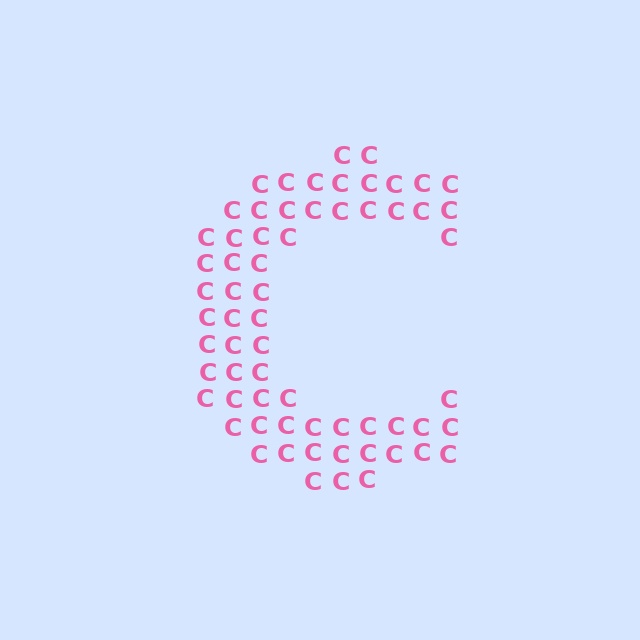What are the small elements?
The small elements are letter C's.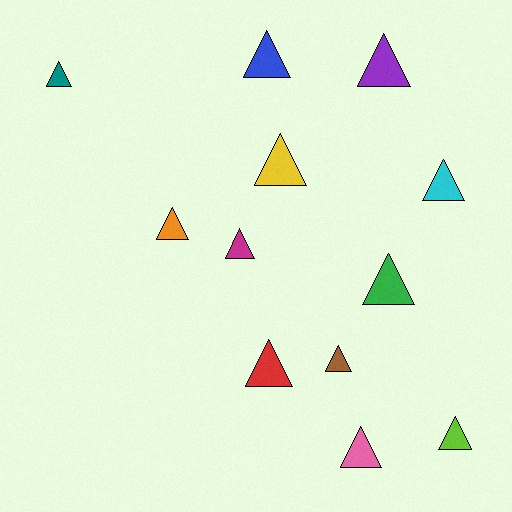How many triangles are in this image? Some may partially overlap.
There are 12 triangles.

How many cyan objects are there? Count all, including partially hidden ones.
There is 1 cyan object.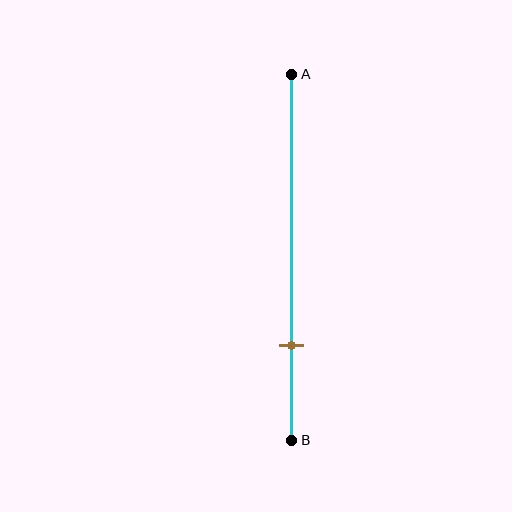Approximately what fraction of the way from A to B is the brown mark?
The brown mark is approximately 75% of the way from A to B.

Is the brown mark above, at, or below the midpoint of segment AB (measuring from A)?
The brown mark is below the midpoint of segment AB.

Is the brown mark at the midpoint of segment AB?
No, the mark is at about 75% from A, not at the 50% midpoint.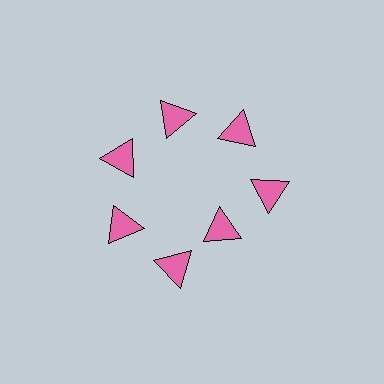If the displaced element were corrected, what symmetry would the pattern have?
It would have 7-fold rotational symmetry — the pattern would map onto itself every 51 degrees.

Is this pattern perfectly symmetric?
No. The 7 pink triangles are arranged in a ring, but one element near the 5 o'clock position is pulled inward toward the center, breaking the 7-fold rotational symmetry.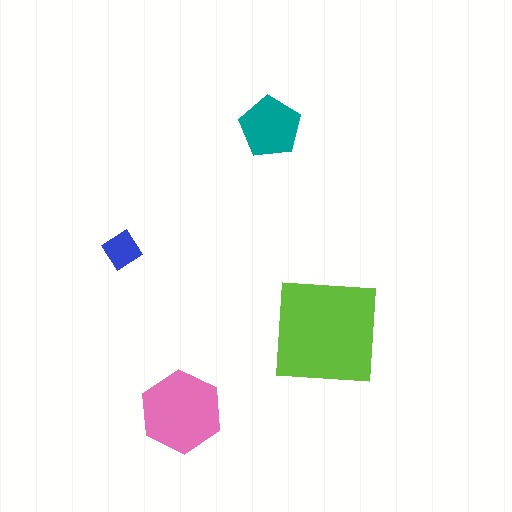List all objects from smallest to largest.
The blue diamond, the teal pentagon, the pink hexagon, the lime square.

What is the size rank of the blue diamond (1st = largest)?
4th.